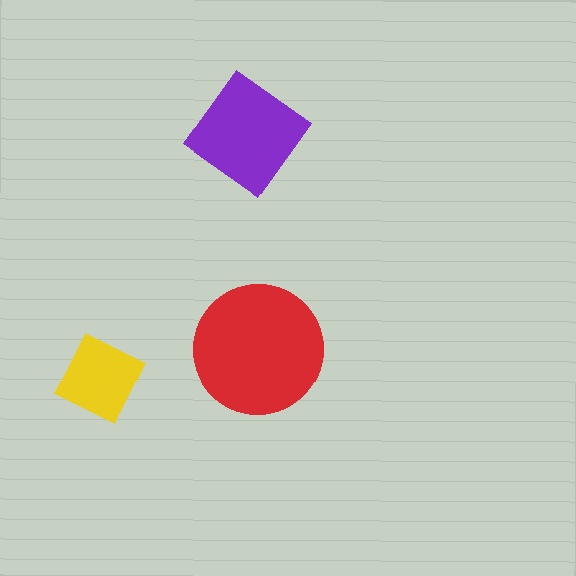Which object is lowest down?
The yellow square is bottommost.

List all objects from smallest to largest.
The yellow square, the purple diamond, the red circle.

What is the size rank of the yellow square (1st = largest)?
3rd.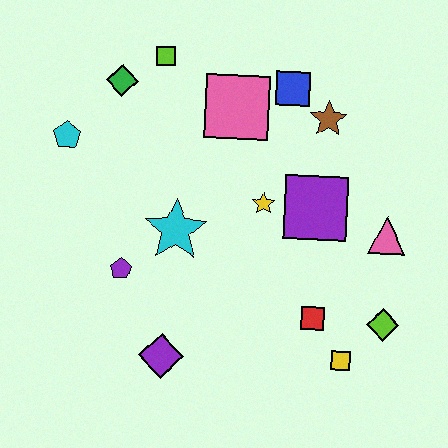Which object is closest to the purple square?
The yellow star is closest to the purple square.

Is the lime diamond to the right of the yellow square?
Yes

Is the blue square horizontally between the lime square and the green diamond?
No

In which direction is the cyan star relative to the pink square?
The cyan star is below the pink square.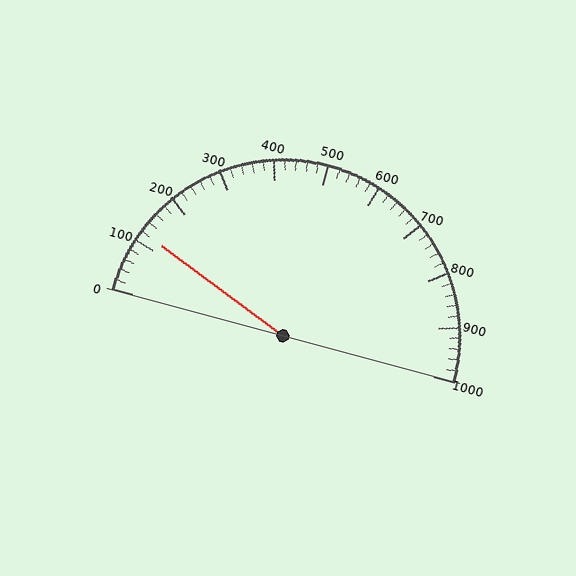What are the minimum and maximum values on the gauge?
The gauge ranges from 0 to 1000.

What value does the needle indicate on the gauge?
The needle indicates approximately 120.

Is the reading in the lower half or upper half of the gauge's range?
The reading is in the lower half of the range (0 to 1000).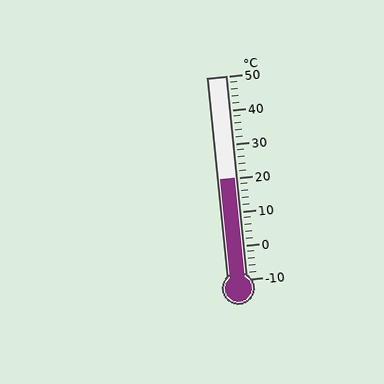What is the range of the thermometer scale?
The thermometer scale ranges from -10°C to 50°C.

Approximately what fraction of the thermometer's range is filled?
The thermometer is filled to approximately 50% of its range.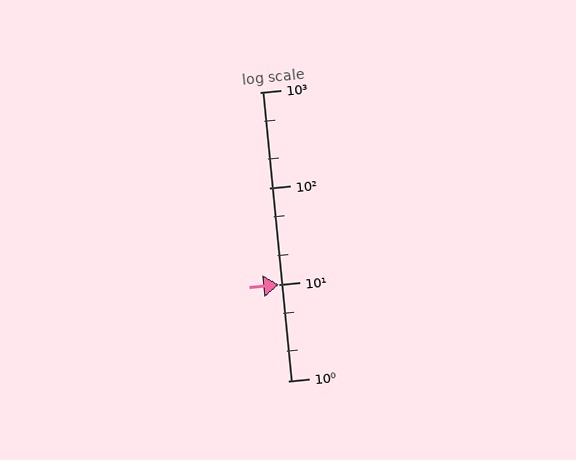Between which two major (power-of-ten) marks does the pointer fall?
The pointer is between 10 and 100.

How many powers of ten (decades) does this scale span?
The scale spans 3 decades, from 1 to 1000.